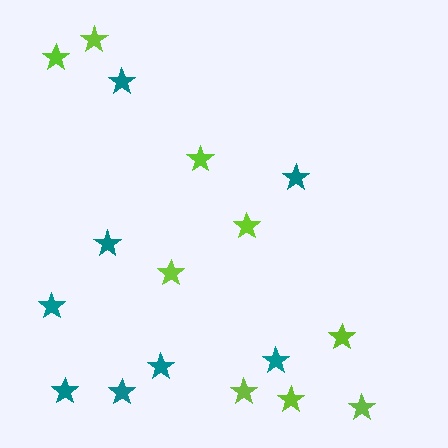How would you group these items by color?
There are 2 groups: one group of teal stars (8) and one group of lime stars (9).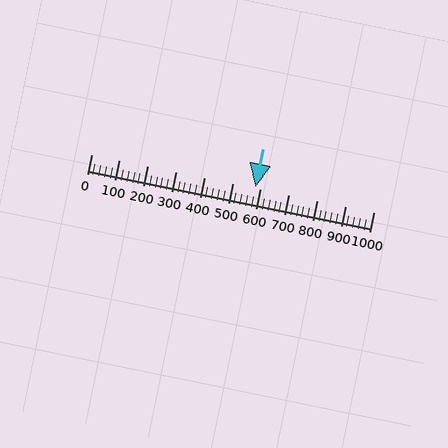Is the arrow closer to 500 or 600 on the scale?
The arrow is closer to 600.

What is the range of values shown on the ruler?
The ruler shows values from 0 to 1000.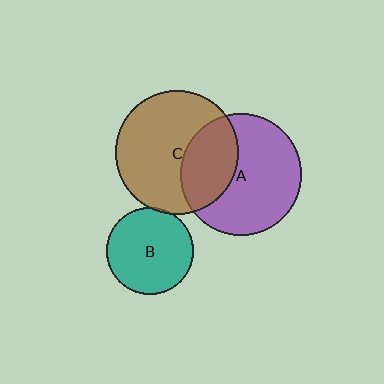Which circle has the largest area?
Circle C (brown).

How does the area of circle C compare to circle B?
Approximately 2.0 times.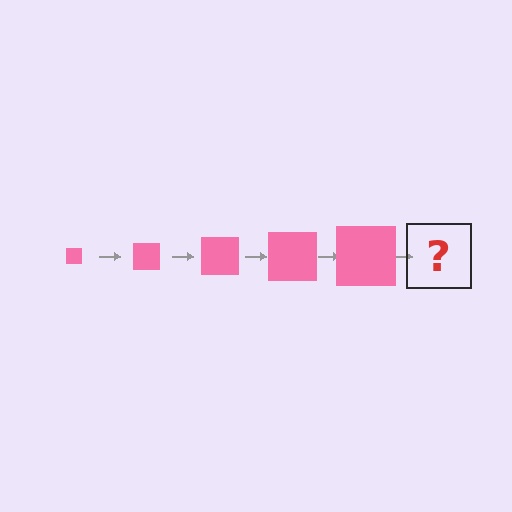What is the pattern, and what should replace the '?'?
The pattern is that the square gets progressively larger each step. The '?' should be a pink square, larger than the previous one.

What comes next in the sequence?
The next element should be a pink square, larger than the previous one.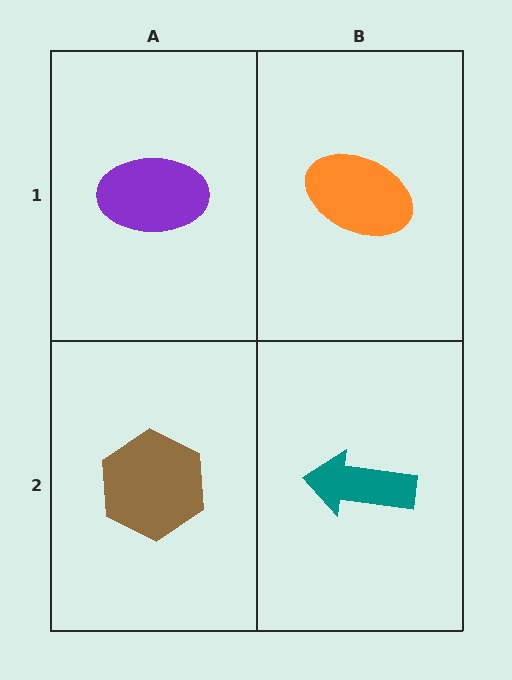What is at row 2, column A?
A brown hexagon.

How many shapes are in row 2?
2 shapes.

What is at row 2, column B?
A teal arrow.